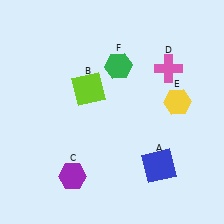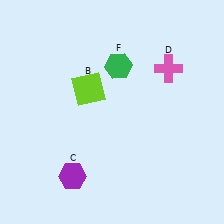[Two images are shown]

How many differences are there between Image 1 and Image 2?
There are 2 differences between the two images.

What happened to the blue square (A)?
The blue square (A) was removed in Image 2. It was in the bottom-right area of Image 1.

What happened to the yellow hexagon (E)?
The yellow hexagon (E) was removed in Image 2. It was in the top-right area of Image 1.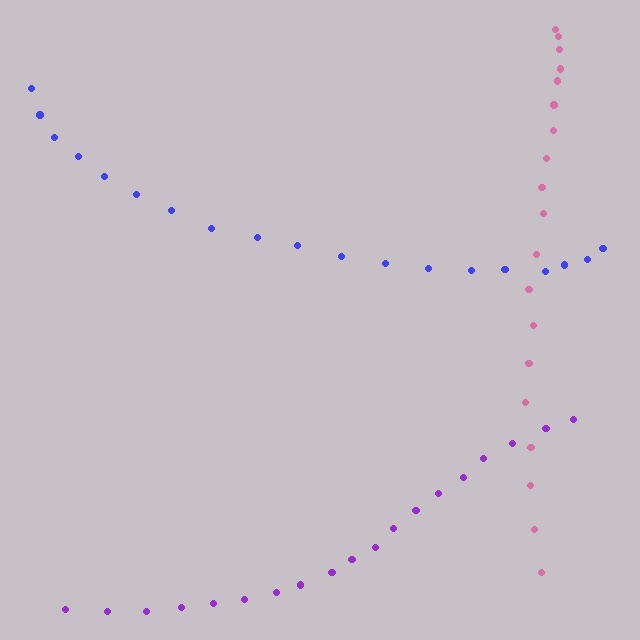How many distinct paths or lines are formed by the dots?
There are 3 distinct paths.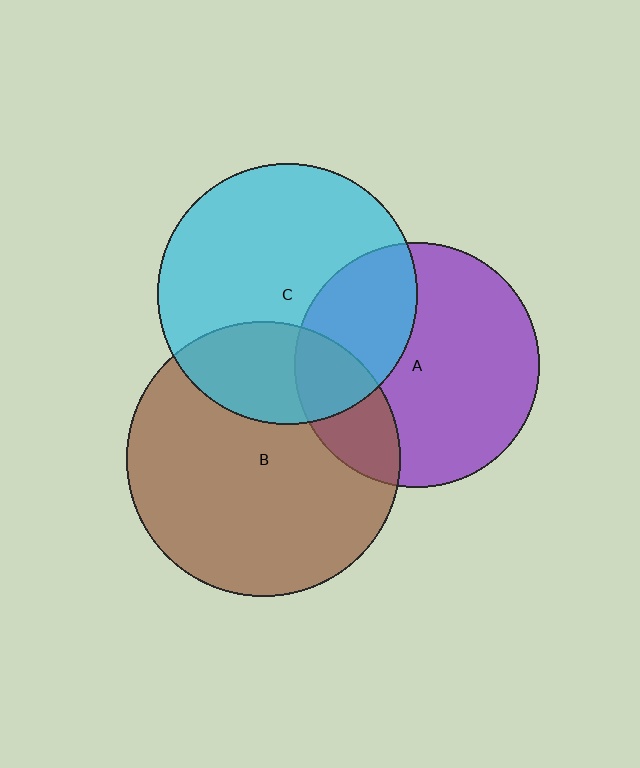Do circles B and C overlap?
Yes.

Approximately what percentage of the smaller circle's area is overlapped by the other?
Approximately 25%.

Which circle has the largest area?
Circle B (brown).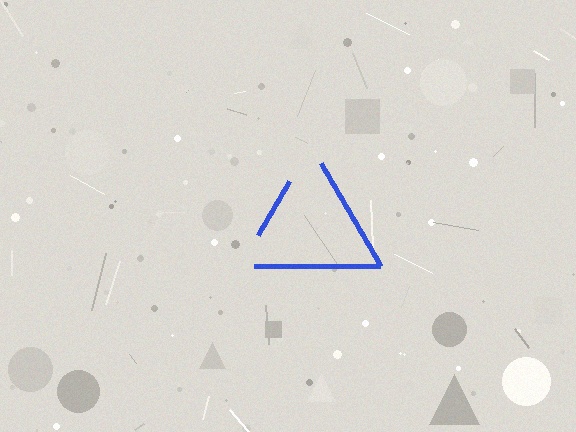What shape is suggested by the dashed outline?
The dashed outline suggests a triangle.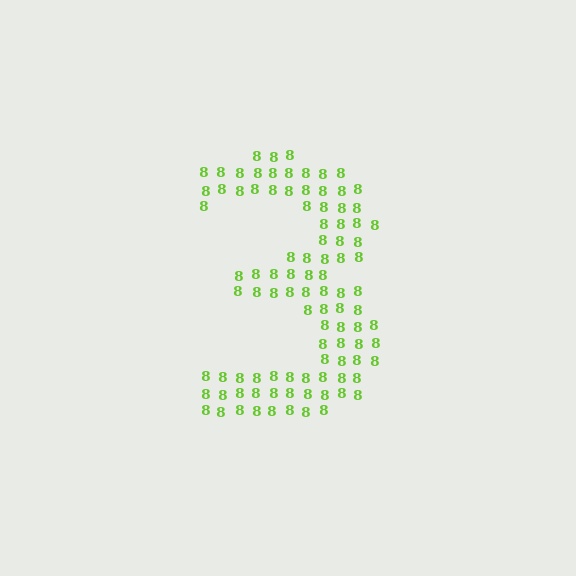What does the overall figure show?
The overall figure shows the digit 3.